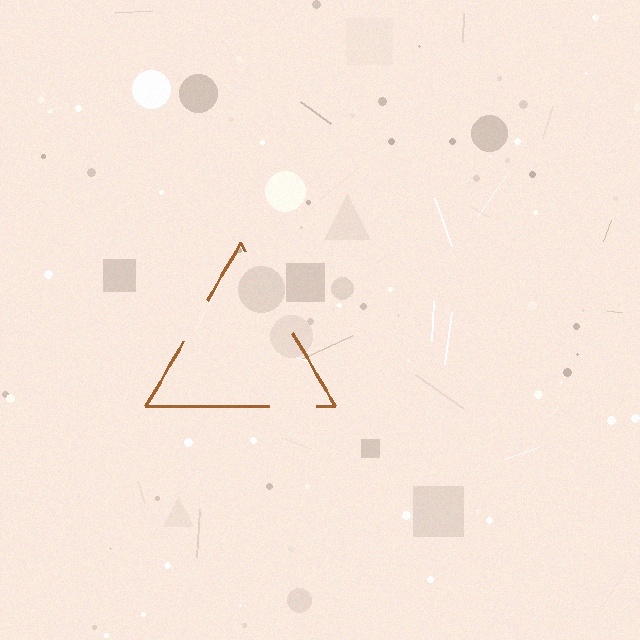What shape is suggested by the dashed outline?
The dashed outline suggests a triangle.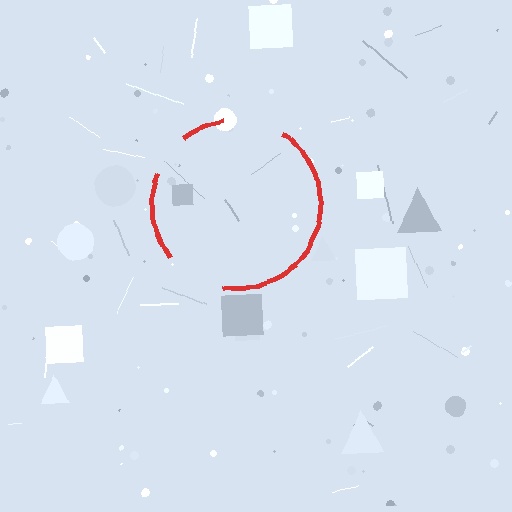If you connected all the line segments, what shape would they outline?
They would outline a circle.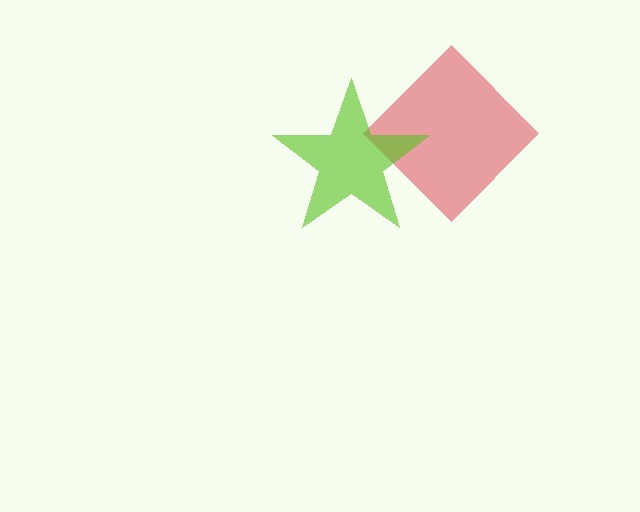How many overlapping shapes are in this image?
There are 2 overlapping shapes in the image.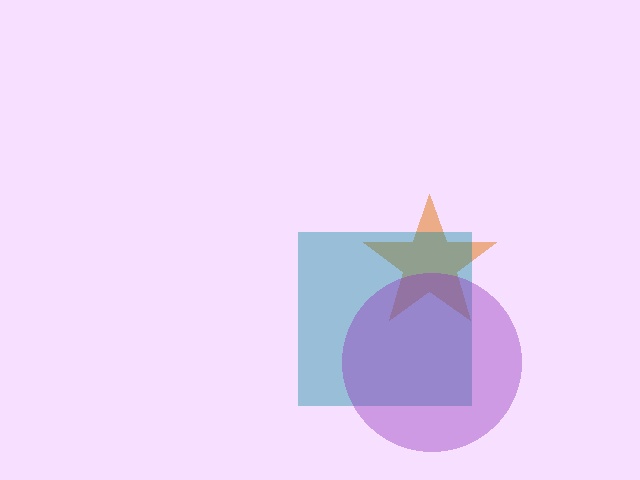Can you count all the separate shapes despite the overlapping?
Yes, there are 3 separate shapes.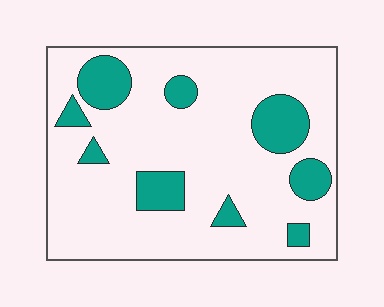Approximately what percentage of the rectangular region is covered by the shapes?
Approximately 20%.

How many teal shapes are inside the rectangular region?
9.